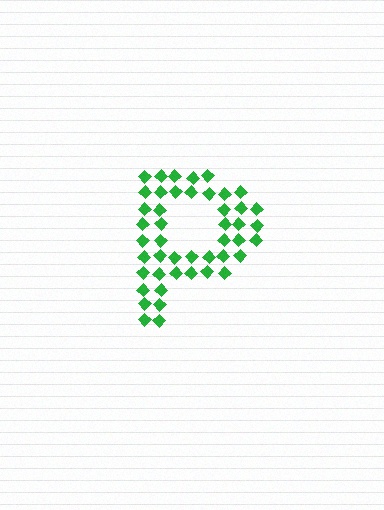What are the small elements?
The small elements are diamonds.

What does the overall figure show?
The overall figure shows the letter P.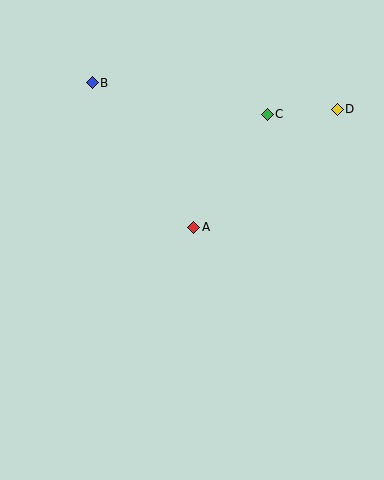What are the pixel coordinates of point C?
Point C is at (267, 114).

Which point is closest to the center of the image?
Point A at (194, 227) is closest to the center.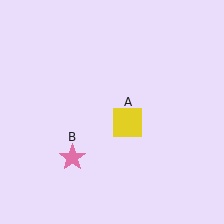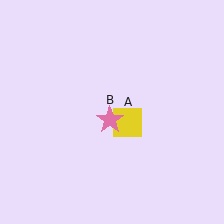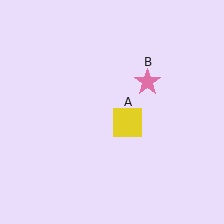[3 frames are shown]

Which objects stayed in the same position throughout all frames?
Yellow square (object A) remained stationary.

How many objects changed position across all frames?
1 object changed position: pink star (object B).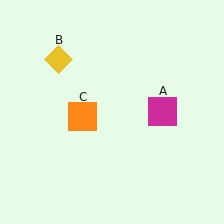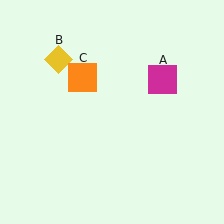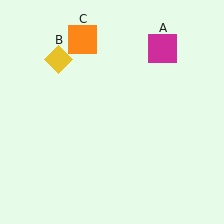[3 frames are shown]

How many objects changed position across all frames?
2 objects changed position: magenta square (object A), orange square (object C).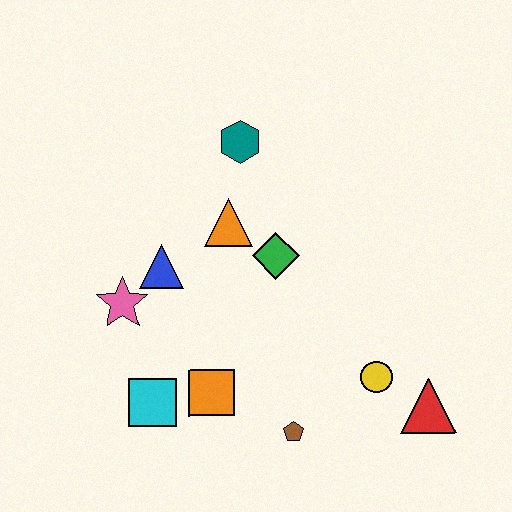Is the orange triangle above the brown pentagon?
Yes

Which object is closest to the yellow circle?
The red triangle is closest to the yellow circle.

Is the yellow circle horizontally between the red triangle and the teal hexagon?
Yes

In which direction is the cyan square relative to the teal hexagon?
The cyan square is below the teal hexagon.